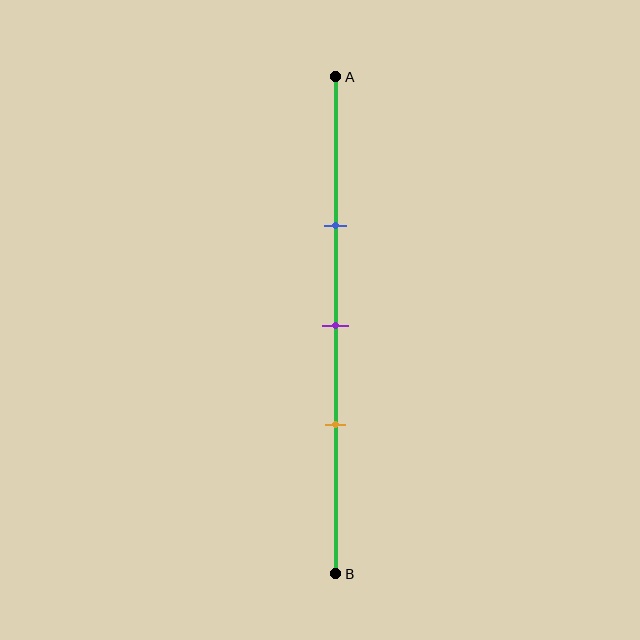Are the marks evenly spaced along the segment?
Yes, the marks are approximately evenly spaced.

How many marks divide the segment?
There are 3 marks dividing the segment.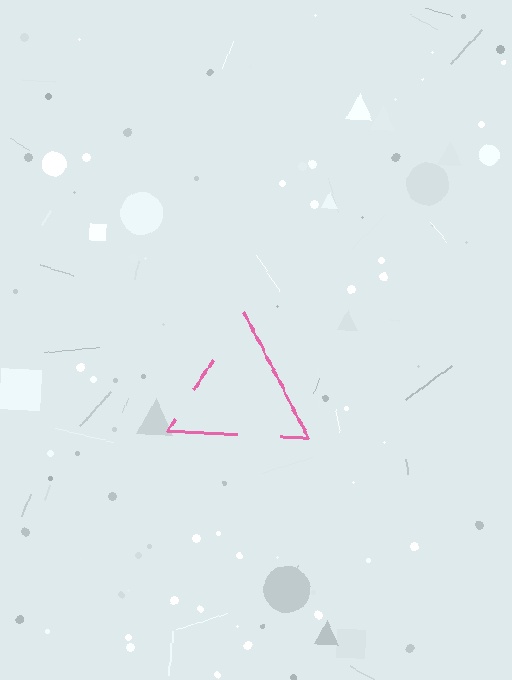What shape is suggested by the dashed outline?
The dashed outline suggests a triangle.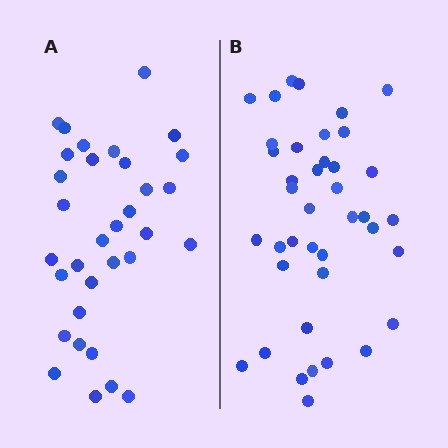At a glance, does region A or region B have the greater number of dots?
Region B (the right region) has more dots.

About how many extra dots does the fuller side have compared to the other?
Region B has roughly 8 or so more dots than region A.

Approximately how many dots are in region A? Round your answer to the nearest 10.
About 30 dots. (The exact count is 33, which rounds to 30.)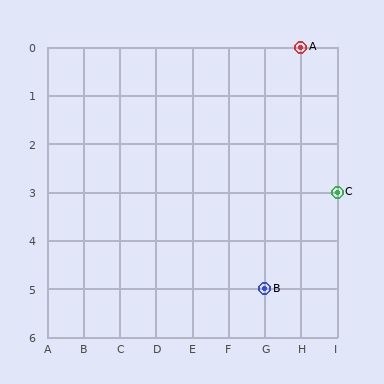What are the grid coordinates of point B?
Point B is at grid coordinates (G, 5).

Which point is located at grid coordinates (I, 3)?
Point C is at (I, 3).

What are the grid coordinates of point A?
Point A is at grid coordinates (H, 0).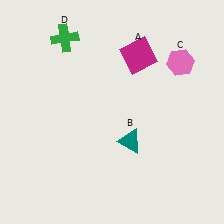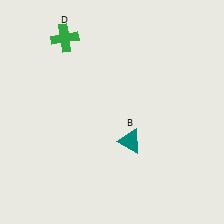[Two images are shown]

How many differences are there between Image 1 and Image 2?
There are 2 differences between the two images.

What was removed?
The magenta square (A), the pink hexagon (C) were removed in Image 2.